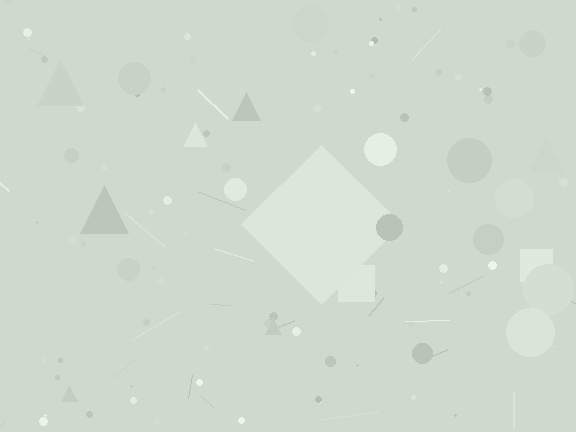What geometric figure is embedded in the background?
A diamond is embedded in the background.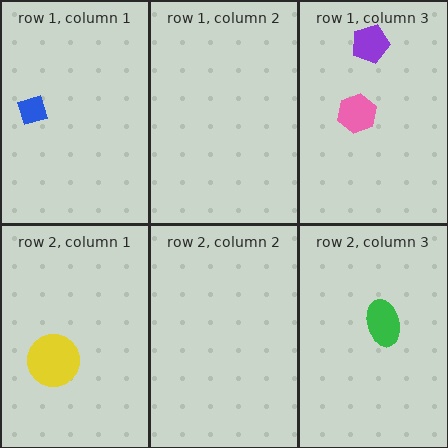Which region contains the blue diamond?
The row 1, column 1 region.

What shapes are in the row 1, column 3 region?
The purple pentagon, the pink hexagon.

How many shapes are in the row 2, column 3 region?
1.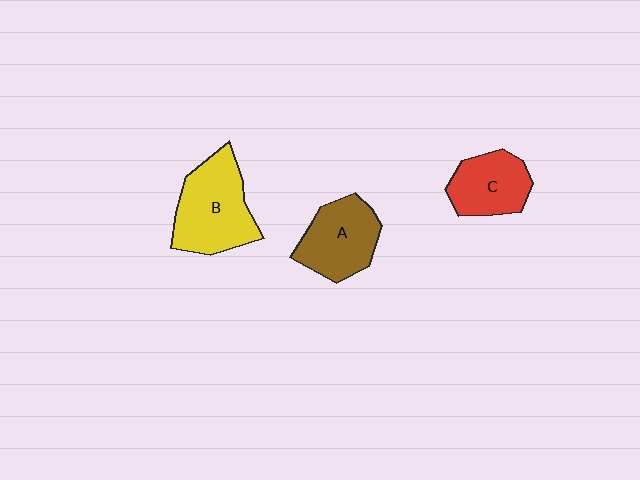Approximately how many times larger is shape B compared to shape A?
Approximately 1.2 times.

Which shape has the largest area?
Shape B (yellow).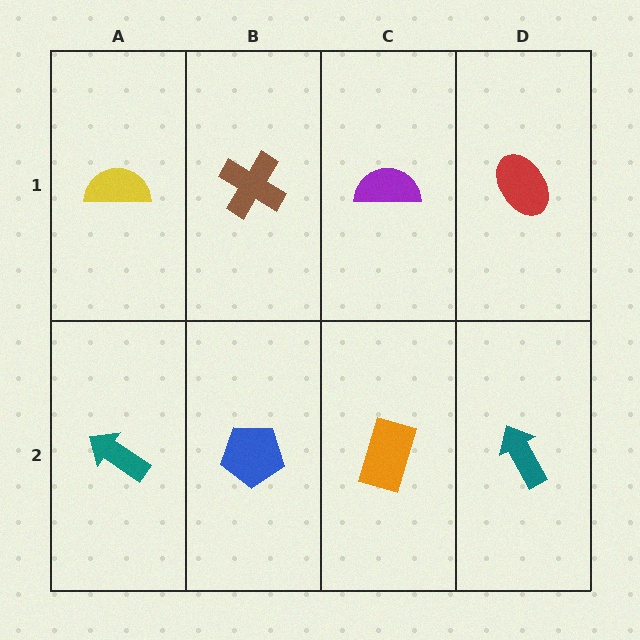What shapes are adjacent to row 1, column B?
A blue pentagon (row 2, column B), a yellow semicircle (row 1, column A), a purple semicircle (row 1, column C).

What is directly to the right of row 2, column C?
A teal arrow.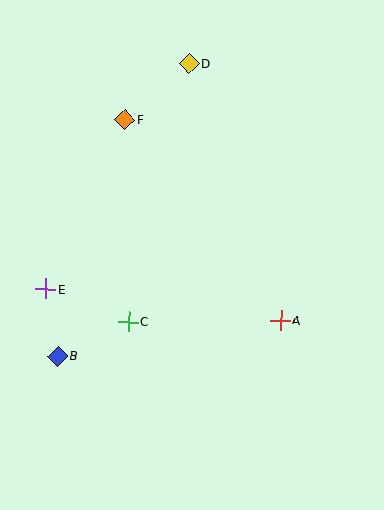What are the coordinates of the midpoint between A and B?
The midpoint between A and B is at (169, 338).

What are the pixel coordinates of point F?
Point F is at (125, 119).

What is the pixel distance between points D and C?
The distance between D and C is 265 pixels.